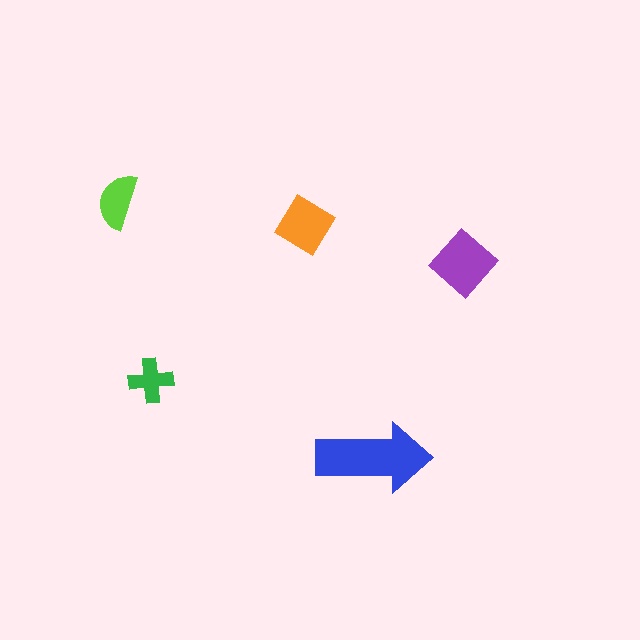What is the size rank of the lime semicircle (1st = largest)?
4th.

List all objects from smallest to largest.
The green cross, the lime semicircle, the orange diamond, the purple diamond, the blue arrow.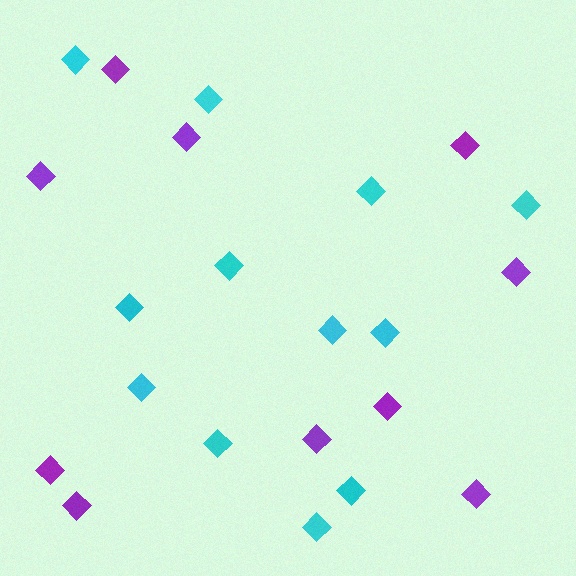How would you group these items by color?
There are 2 groups: one group of cyan diamonds (12) and one group of purple diamonds (10).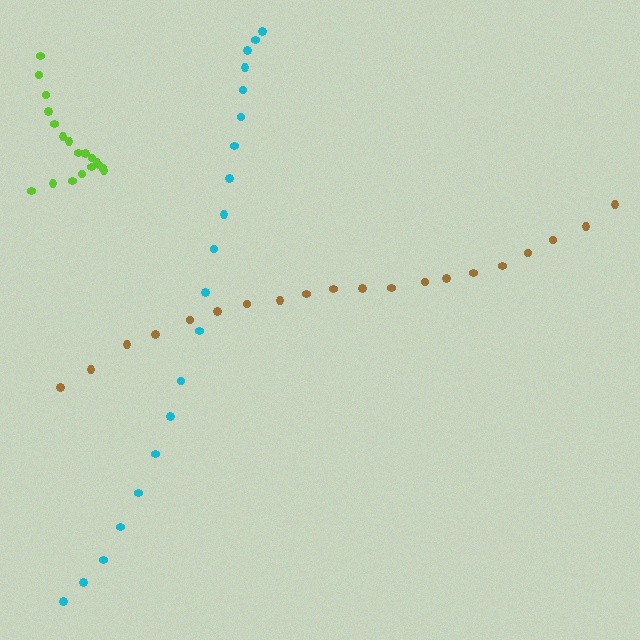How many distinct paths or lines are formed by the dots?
There are 3 distinct paths.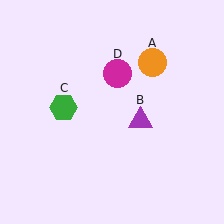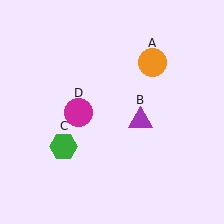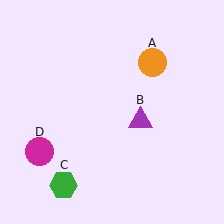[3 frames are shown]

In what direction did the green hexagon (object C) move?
The green hexagon (object C) moved down.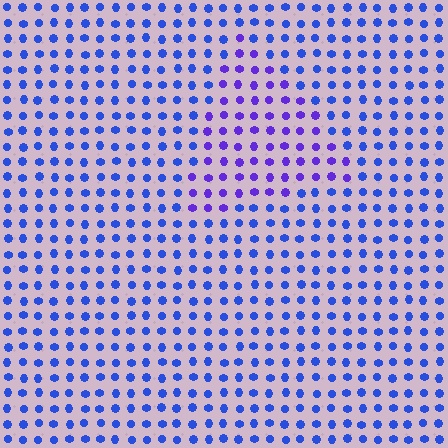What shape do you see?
I see a triangle.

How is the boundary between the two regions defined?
The boundary is defined purely by a slight shift in hue (about 32 degrees). Spacing, size, and orientation are identical on both sides.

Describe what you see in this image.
The image is filled with small blue elements in a uniform arrangement. A triangle-shaped region is visible where the elements are tinted to a slightly different hue, forming a subtle color boundary.